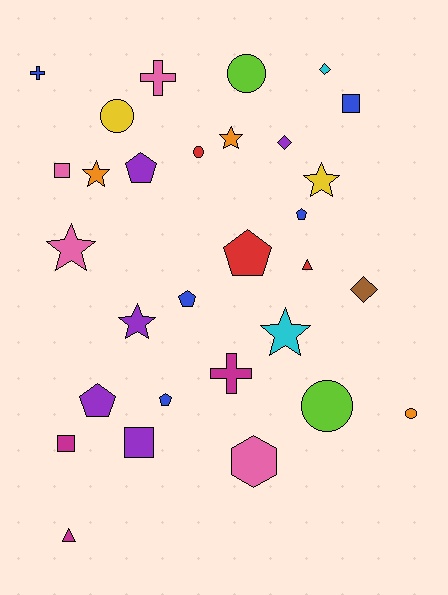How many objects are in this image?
There are 30 objects.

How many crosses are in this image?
There are 3 crosses.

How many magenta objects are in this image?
There are 3 magenta objects.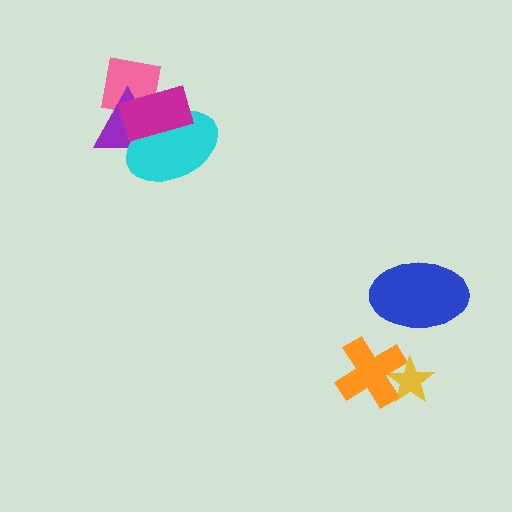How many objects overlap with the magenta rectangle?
3 objects overlap with the magenta rectangle.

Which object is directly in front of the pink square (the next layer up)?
The purple triangle is directly in front of the pink square.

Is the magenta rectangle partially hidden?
No, no other shape covers it.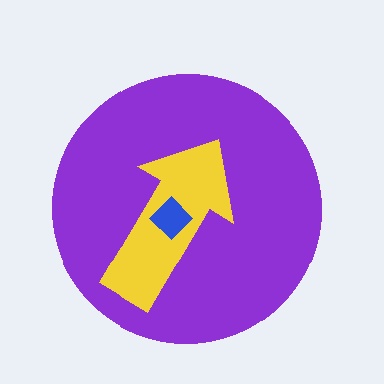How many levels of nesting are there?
3.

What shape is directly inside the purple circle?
The yellow arrow.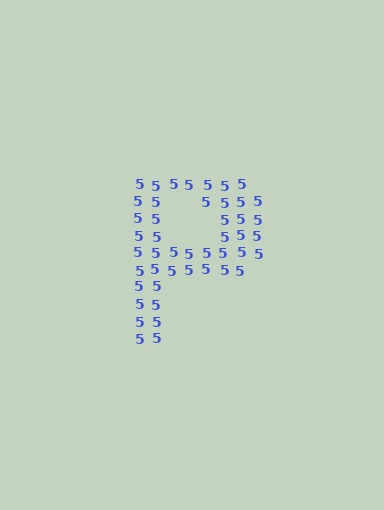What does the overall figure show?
The overall figure shows the letter P.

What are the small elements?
The small elements are digit 5's.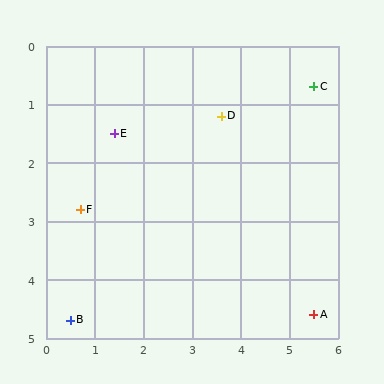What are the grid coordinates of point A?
Point A is at approximately (5.5, 4.6).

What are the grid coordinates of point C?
Point C is at approximately (5.5, 0.7).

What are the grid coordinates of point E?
Point E is at approximately (1.4, 1.5).